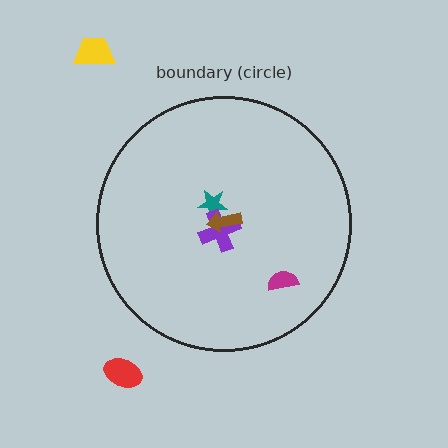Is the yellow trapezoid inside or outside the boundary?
Outside.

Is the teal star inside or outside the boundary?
Inside.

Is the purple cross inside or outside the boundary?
Inside.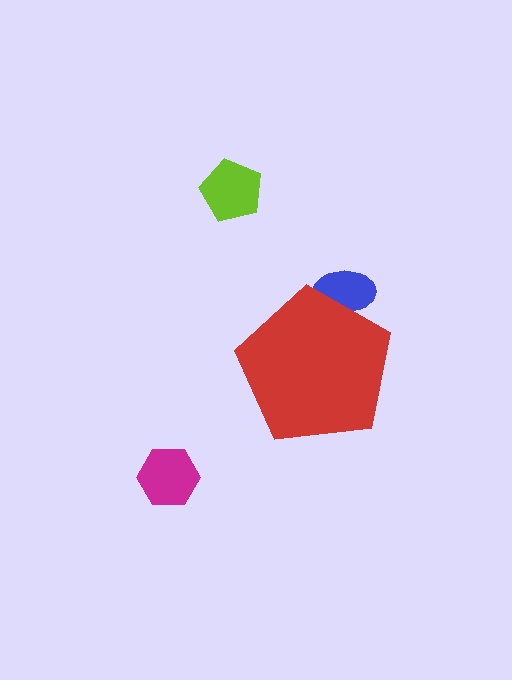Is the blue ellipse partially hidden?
Yes, the blue ellipse is partially hidden behind the red pentagon.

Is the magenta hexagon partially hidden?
No, the magenta hexagon is fully visible.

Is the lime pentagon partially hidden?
No, the lime pentagon is fully visible.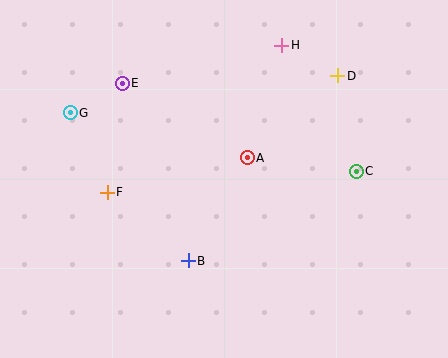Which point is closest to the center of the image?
Point A at (247, 158) is closest to the center.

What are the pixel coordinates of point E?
Point E is at (122, 83).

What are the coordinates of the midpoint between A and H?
The midpoint between A and H is at (265, 102).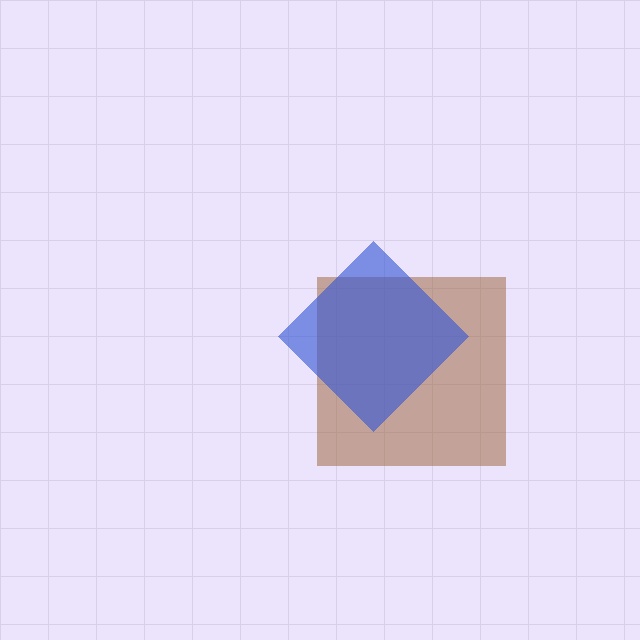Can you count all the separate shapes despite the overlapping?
Yes, there are 2 separate shapes.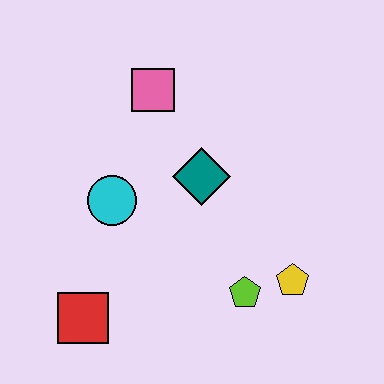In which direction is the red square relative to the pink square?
The red square is below the pink square.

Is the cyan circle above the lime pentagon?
Yes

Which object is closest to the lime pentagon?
The yellow pentagon is closest to the lime pentagon.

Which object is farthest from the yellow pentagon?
The pink square is farthest from the yellow pentagon.